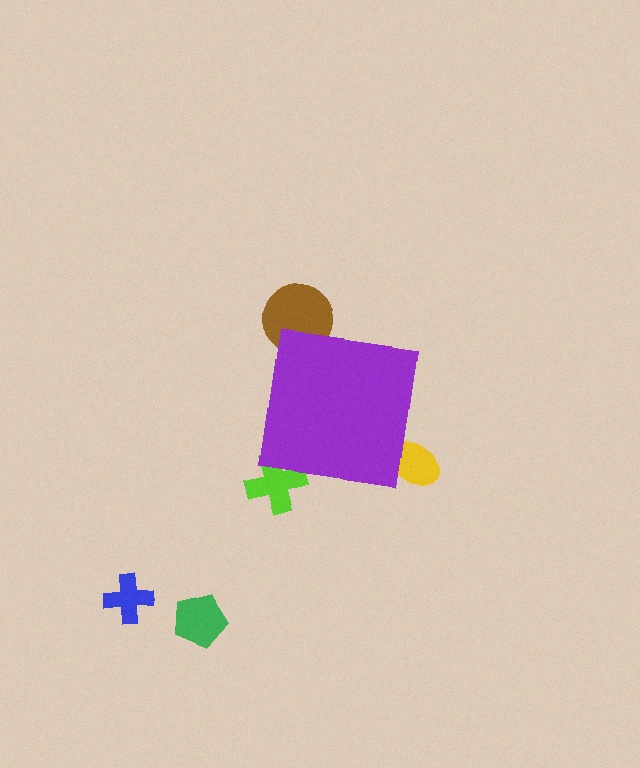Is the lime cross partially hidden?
Yes, the lime cross is partially hidden behind the purple square.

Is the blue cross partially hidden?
No, the blue cross is fully visible.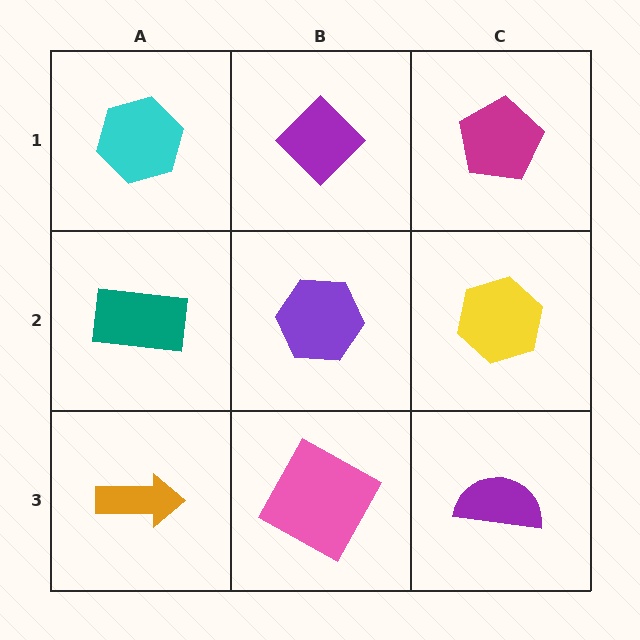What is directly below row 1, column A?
A teal rectangle.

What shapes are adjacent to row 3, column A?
A teal rectangle (row 2, column A), a pink square (row 3, column B).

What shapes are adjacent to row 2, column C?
A magenta pentagon (row 1, column C), a purple semicircle (row 3, column C), a purple hexagon (row 2, column B).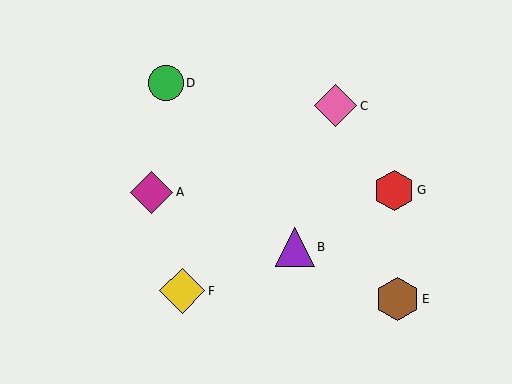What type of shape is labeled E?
Shape E is a brown hexagon.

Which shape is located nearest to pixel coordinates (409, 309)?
The brown hexagon (labeled E) at (398, 299) is nearest to that location.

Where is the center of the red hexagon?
The center of the red hexagon is at (394, 190).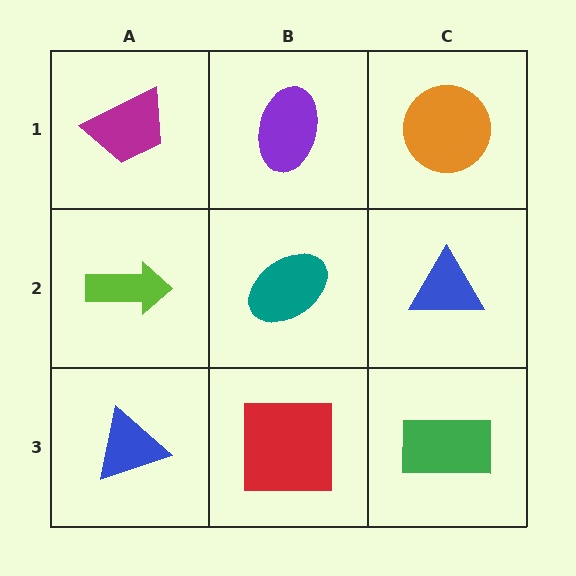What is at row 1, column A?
A magenta trapezoid.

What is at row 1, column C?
An orange circle.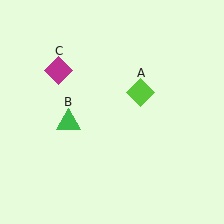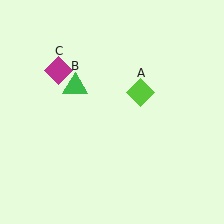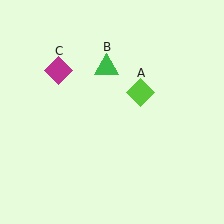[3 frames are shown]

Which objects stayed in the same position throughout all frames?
Lime diamond (object A) and magenta diamond (object C) remained stationary.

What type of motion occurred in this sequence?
The green triangle (object B) rotated clockwise around the center of the scene.